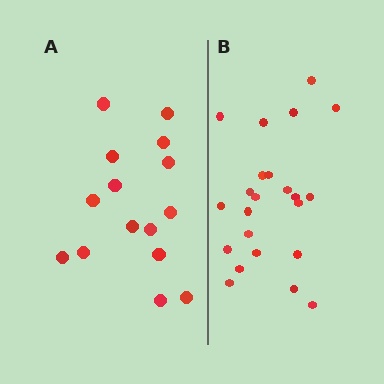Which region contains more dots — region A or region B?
Region B (the right region) has more dots.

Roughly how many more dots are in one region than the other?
Region B has roughly 8 or so more dots than region A.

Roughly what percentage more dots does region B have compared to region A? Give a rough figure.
About 55% more.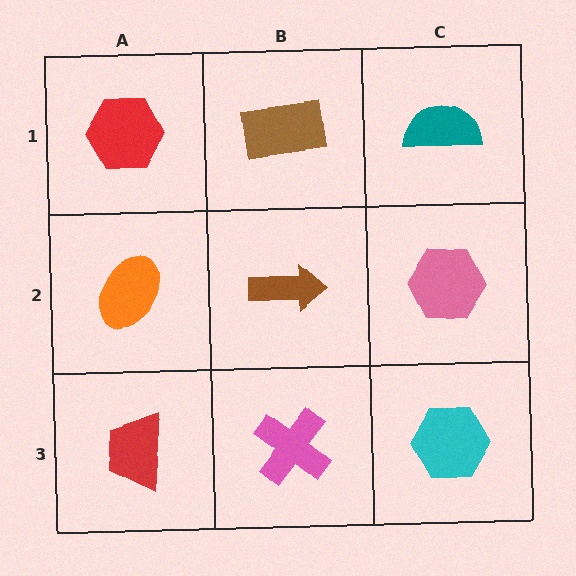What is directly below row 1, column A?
An orange ellipse.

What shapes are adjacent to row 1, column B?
A brown arrow (row 2, column B), a red hexagon (row 1, column A), a teal semicircle (row 1, column C).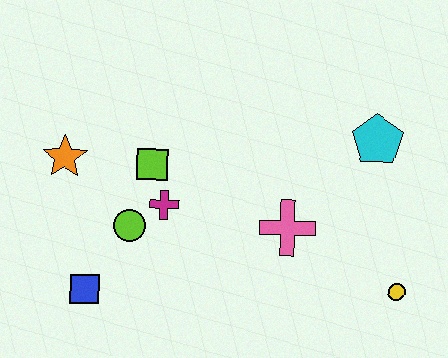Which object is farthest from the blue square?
The cyan pentagon is farthest from the blue square.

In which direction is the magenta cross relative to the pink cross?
The magenta cross is to the left of the pink cross.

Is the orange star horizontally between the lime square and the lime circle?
No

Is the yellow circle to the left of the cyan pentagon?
No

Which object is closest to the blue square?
The lime circle is closest to the blue square.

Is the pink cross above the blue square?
Yes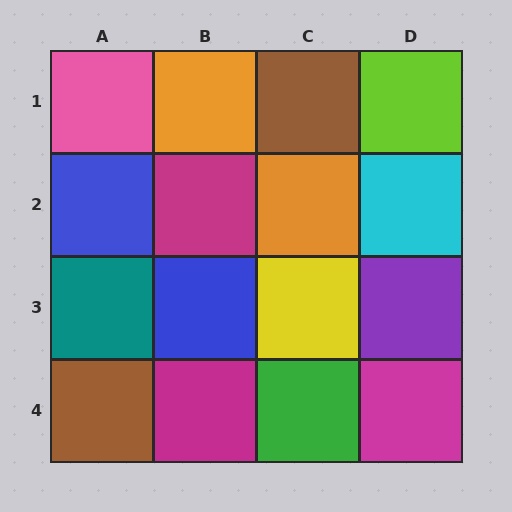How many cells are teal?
1 cell is teal.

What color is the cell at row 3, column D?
Purple.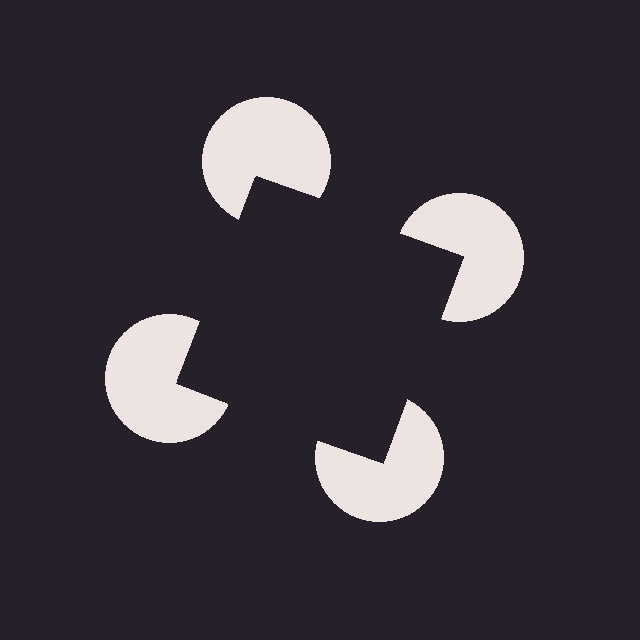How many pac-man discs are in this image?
There are 4 — one at each vertex of the illusory square.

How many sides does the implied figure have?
4 sides.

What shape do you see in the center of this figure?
An illusory square — its edges are inferred from the aligned wedge cuts in the pac-man discs, not physically drawn.